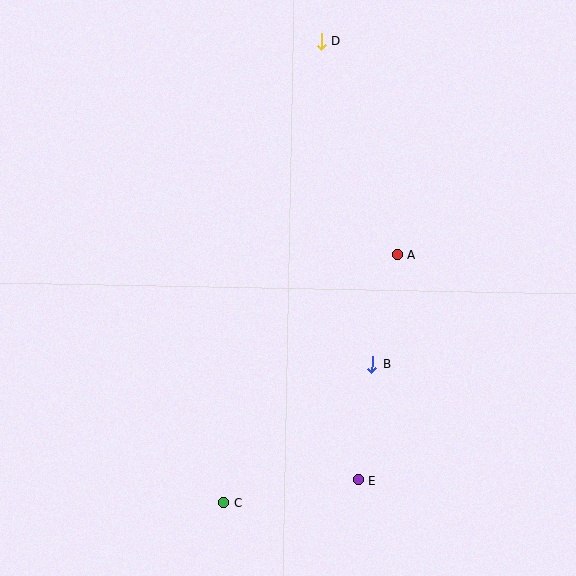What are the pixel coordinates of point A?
Point A is at (397, 255).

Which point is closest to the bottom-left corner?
Point C is closest to the bottom-left corner.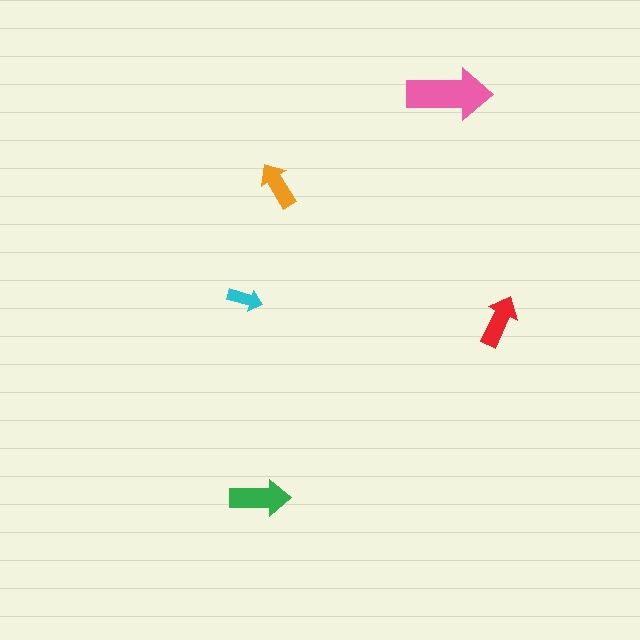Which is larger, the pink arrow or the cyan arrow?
The pink one.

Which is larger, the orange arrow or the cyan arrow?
The orange one.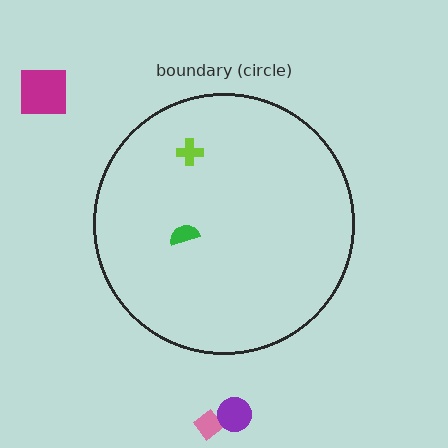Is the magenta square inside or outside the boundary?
Outside.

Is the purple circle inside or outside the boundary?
Outside.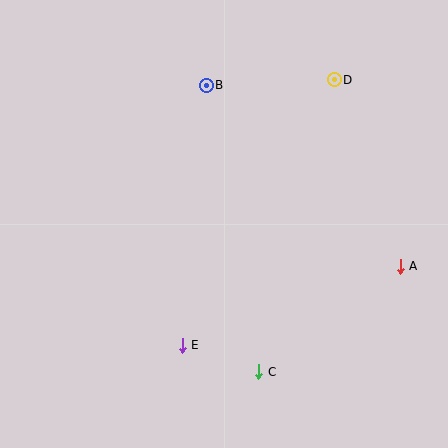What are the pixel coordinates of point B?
Point B is at (206, 85).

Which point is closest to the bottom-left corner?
Point E is closest to the bottom-left corner.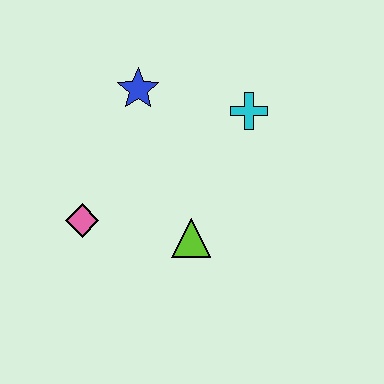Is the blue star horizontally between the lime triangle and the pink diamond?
Yes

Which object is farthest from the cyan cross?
The pink diamond is farthest from the cyan cross.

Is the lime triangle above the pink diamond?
No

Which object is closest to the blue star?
The cyan cross is closest to the blue star.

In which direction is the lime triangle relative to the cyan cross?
The lime triangle is below the cyan cross.